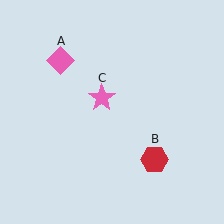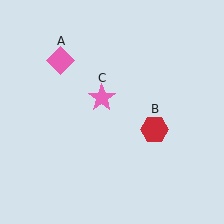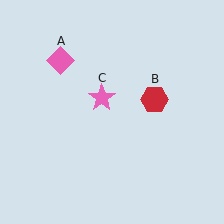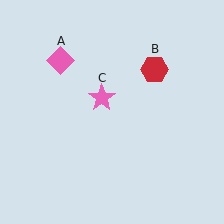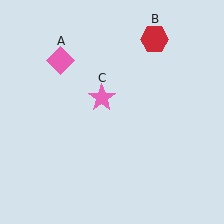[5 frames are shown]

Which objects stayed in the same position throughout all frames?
Pink diamond (object A) and pink star (object C) remained stationary.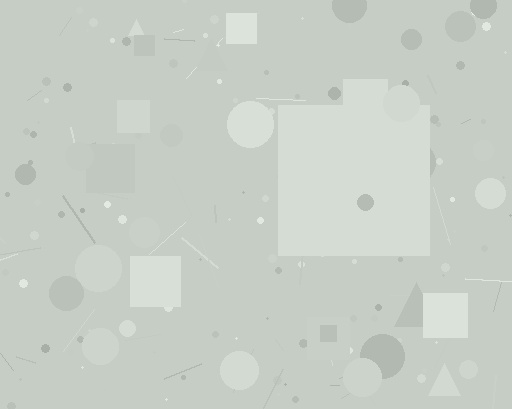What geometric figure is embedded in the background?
A square is embedded in the background.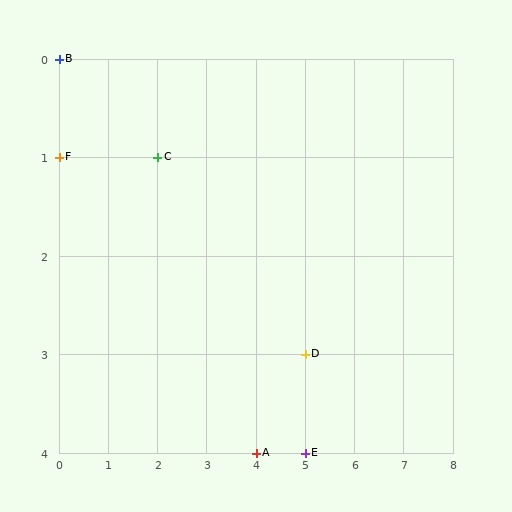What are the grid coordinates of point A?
Point A is at grid coordinates (4, 4).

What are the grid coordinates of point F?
Point F is at grid coordinates (0, 1).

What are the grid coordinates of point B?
Point B is at grid coordinates (0, 0).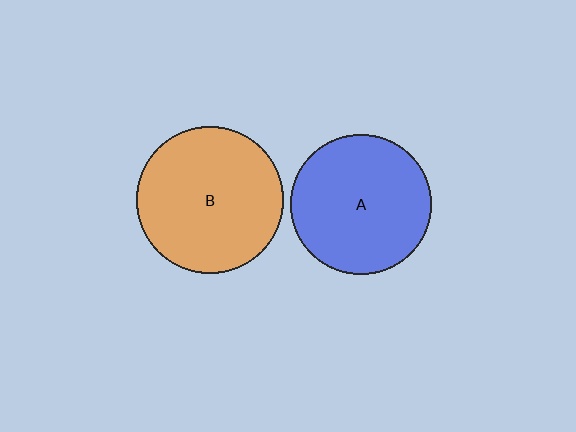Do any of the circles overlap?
No, none of the circles overlap.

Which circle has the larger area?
Circle B (orange).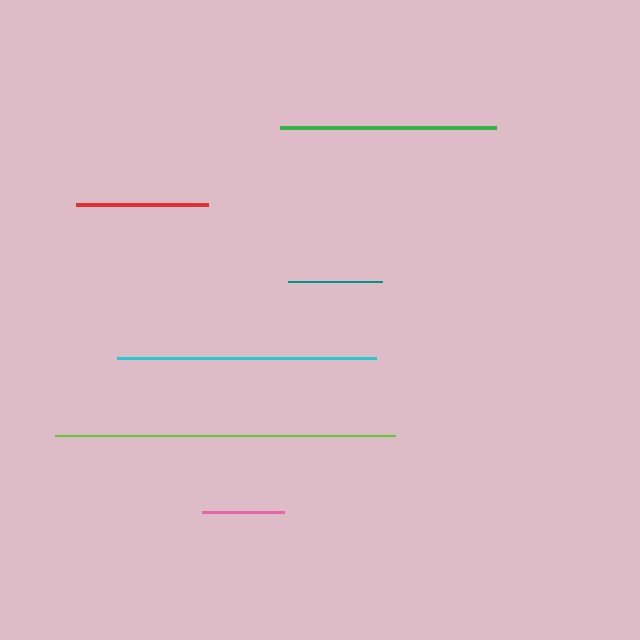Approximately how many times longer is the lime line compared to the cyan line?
The lime line is approximately 1.3 times the length of the cyan line.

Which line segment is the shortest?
The pink line is the shortest at approximately 82 pixels.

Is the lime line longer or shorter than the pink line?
The lime line is longer than the pink line.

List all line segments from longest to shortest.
From longest to shortest: lime, cyan, green, red, teal, pink.